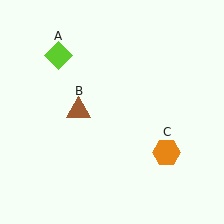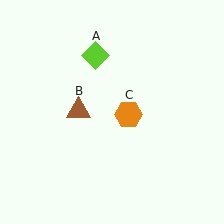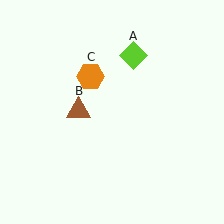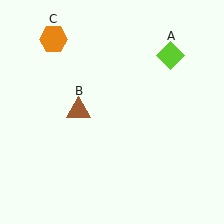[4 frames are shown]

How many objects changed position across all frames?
2 objects changed position: lime diamond (object A), orange hexagon (object C).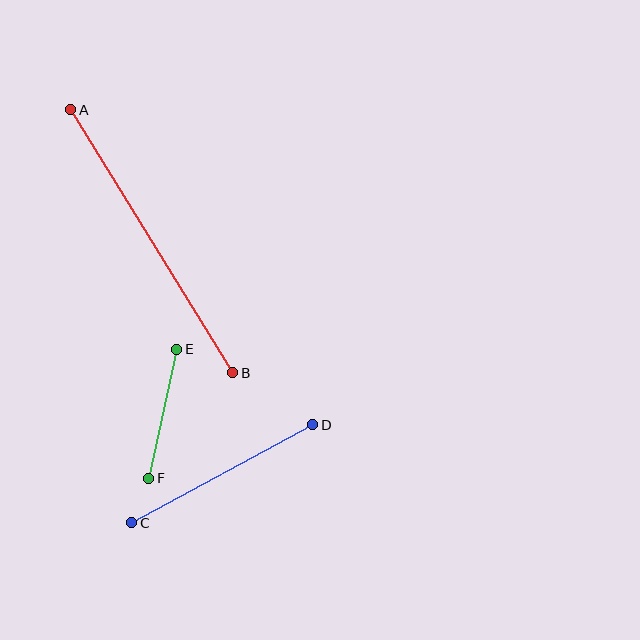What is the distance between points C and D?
The distance is approximately 206 pixels.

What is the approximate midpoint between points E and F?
The midpoint is at approximately (163, 414) pixels.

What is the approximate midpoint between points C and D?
The midpoint is at approximately (222, 474) pixels.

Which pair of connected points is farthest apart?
Points A and B are farthest apart.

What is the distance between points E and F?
The distance is approximately 132 pixels.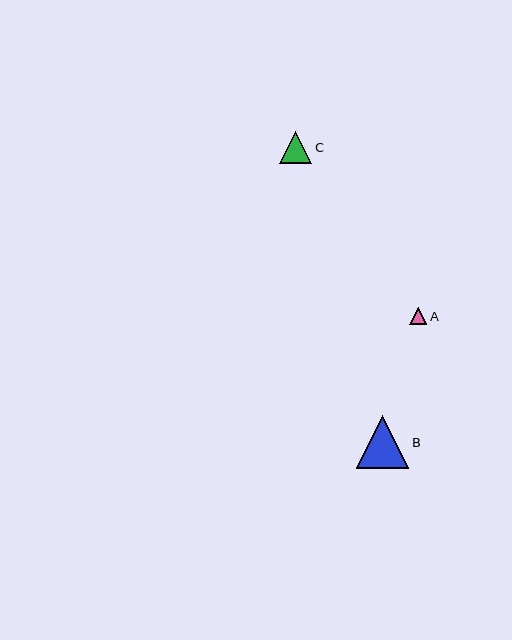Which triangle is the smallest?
Triangle A is the smallest with a size of approximately 17 pixels.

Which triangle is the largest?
Triangle B is the largest with a size of approximately 52 pixels.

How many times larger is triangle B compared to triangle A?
Triangle B is approximately 3.1 times the size of triangle A.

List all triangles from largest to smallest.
From largest to smallest: B, C, A.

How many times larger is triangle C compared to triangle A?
Triangle C is approximately 1.9 times the size of triangle A.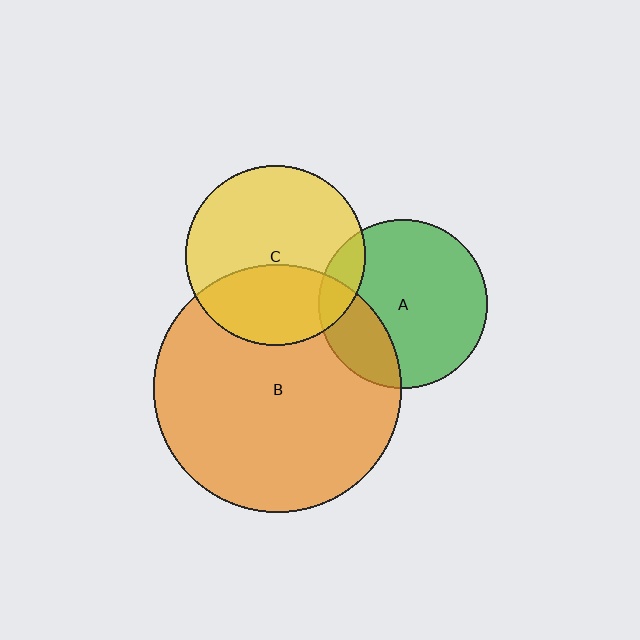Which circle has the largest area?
Circle B (orange).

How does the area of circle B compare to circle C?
Approximately 1.9 times.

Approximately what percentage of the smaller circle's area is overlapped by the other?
Approximately 35%.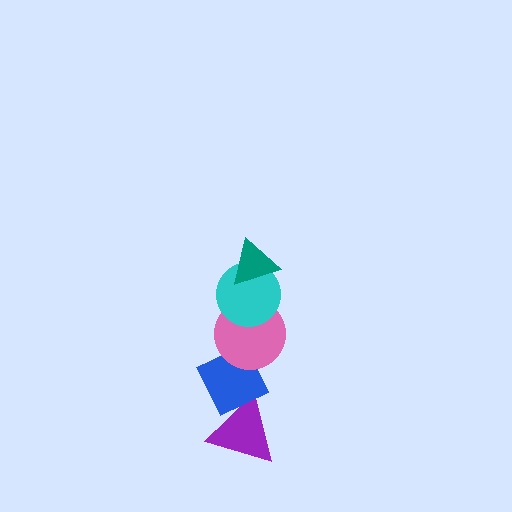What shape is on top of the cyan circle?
The teal triangle is on top of the cyan circle.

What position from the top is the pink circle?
The pink circle is 3rd from the top.